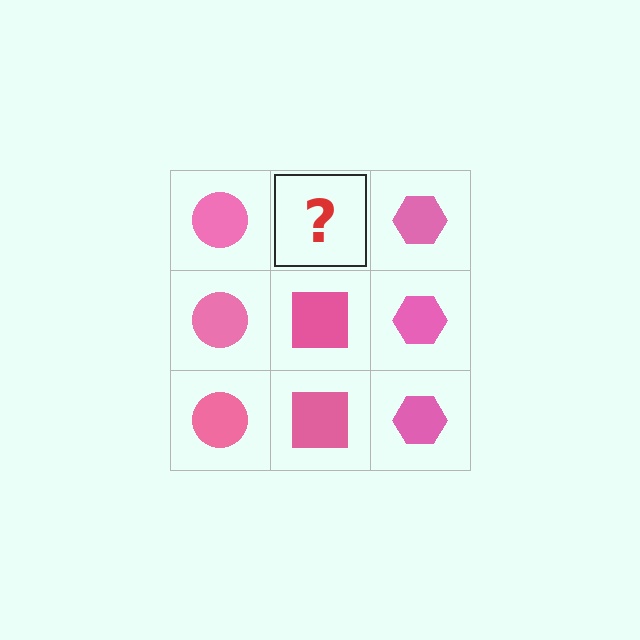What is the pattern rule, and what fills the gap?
The rule is that each column has a consistent shape. The gap should be filled with a pink square.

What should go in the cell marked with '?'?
The missing cell should contain a pink square.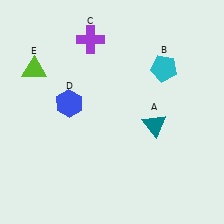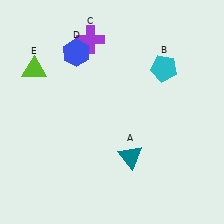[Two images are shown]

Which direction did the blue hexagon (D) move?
The blue hexagon (D) moved up.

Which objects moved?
The objects that moved are: the teal triangle (A), the blue hexagon (D).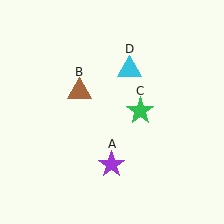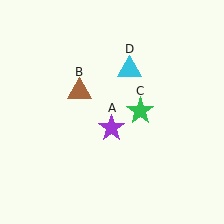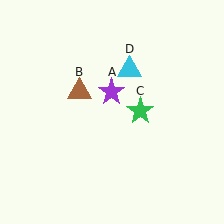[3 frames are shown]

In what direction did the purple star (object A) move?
The purple star (object A) moved up.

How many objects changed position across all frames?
1 object changed position: purple star (object A).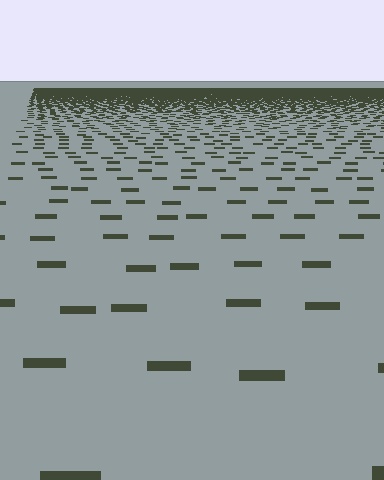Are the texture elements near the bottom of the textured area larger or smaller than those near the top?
Larger. Near the bottom, elements are closer to the viewer and appear at a bigger on-screen size.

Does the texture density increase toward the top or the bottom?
Density increases toward the top.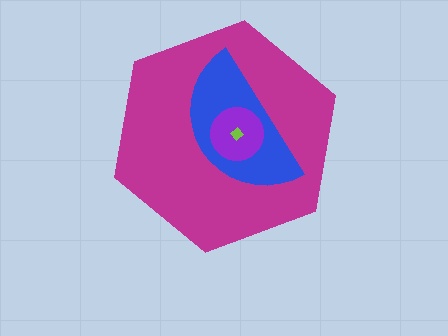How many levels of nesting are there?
4.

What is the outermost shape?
The magenta hexagon.